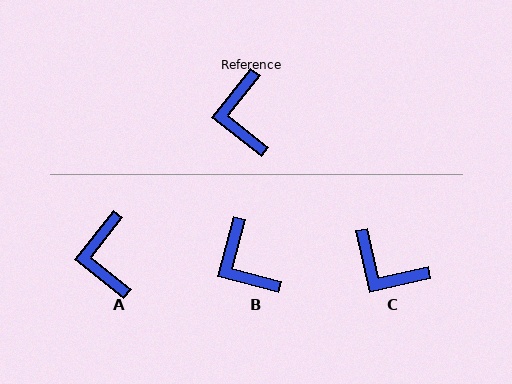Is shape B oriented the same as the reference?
No, it is off by about 24 degrees.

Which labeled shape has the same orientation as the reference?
A.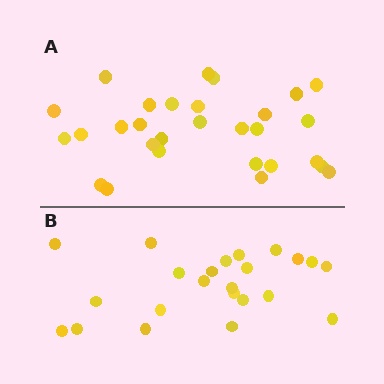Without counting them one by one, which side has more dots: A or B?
Region A (the top region) has more dots.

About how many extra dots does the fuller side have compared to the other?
Region A has about 6 more dots than region B.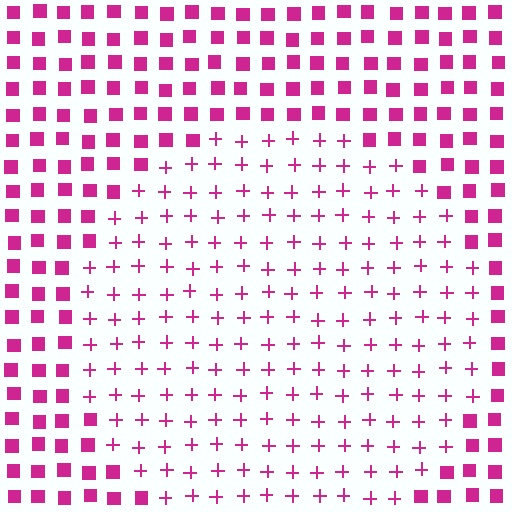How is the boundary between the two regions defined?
The boundary is defined by a change in element shape: plus signs inside vs. squares outside. All elements share the same color and spacing.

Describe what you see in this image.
The image is filled with small magenta elements arranged in a uniform grid. A circle-shaped region contains plus signs, while the surrounding area contains squares. The boundary is defined purely by the change in element shape.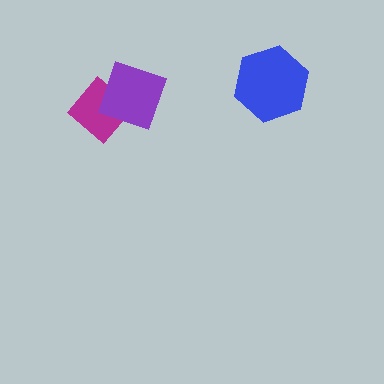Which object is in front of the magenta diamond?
The purple diamond is in front of the magenta diamond.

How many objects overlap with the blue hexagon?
0 objects overlap with the blue hexagon.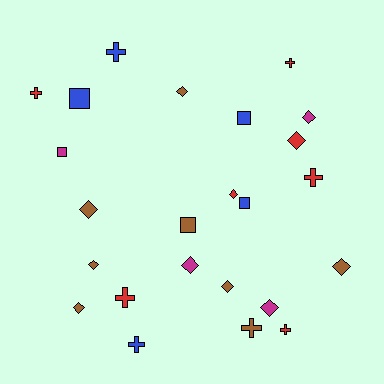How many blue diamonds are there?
There are no blue diamonds.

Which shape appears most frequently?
Diamond, with 11 objects.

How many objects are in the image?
There are 24 objects.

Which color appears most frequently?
Brown, with 8 objects.